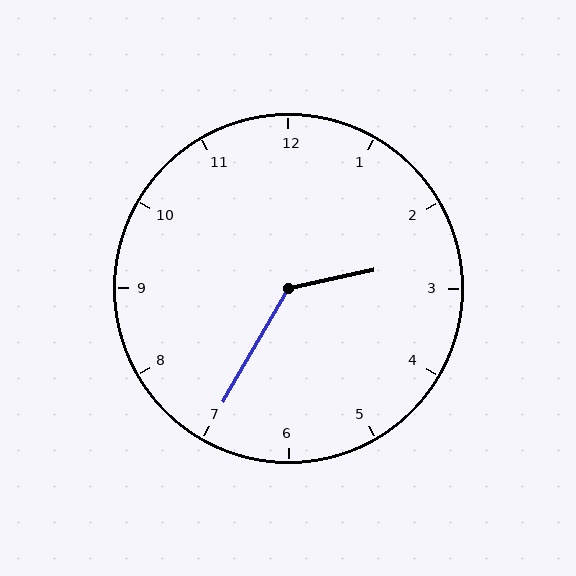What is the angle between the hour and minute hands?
Approximately 132 degrees.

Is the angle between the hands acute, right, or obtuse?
It is obtuse.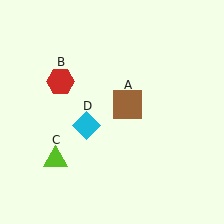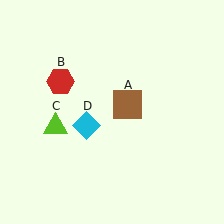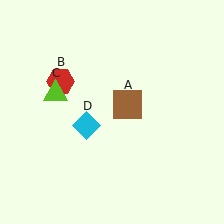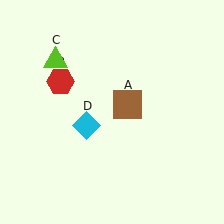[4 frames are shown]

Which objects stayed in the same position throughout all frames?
Brown square (object A) and red hexagon (object B) and cyan diamond (object D) remained stationary.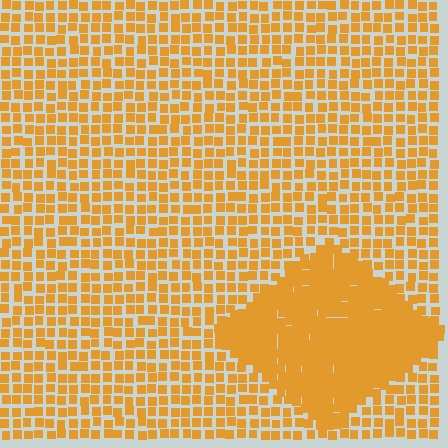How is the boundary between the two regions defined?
The boundary is defined by a change in element density (approximately 2.0x ratio). All elements are the same color, size, and shape.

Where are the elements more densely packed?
The elements are more densely packed inside the diamond boundary.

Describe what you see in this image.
The image contains small orange elements arranged at two different densities. A diamond-shaped region is visible where the elements are more densely packed than the surrounding area.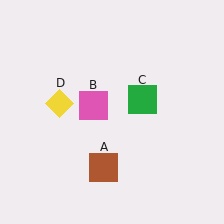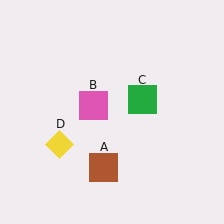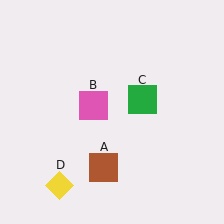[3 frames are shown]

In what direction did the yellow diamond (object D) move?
The yellow diamond (object D) moved down.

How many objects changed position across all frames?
1 object changed position: yellow diamond (object D).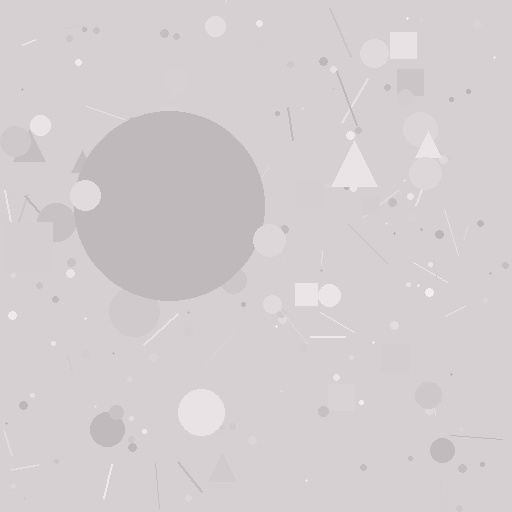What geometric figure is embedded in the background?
A circle is embedded in the background.